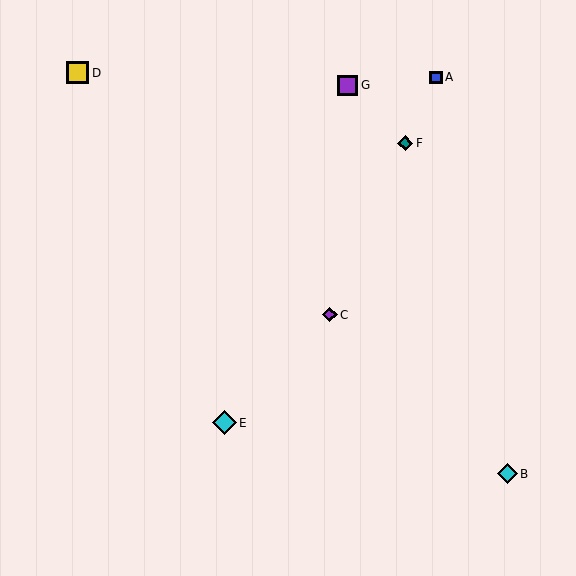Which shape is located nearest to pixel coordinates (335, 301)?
The purple diamond (labeled C) at (330, 315) is nearest to that location.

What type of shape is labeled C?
Shape C is a purple diamond.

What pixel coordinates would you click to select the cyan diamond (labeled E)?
Click at (224, 423) to select the cyan diamond E.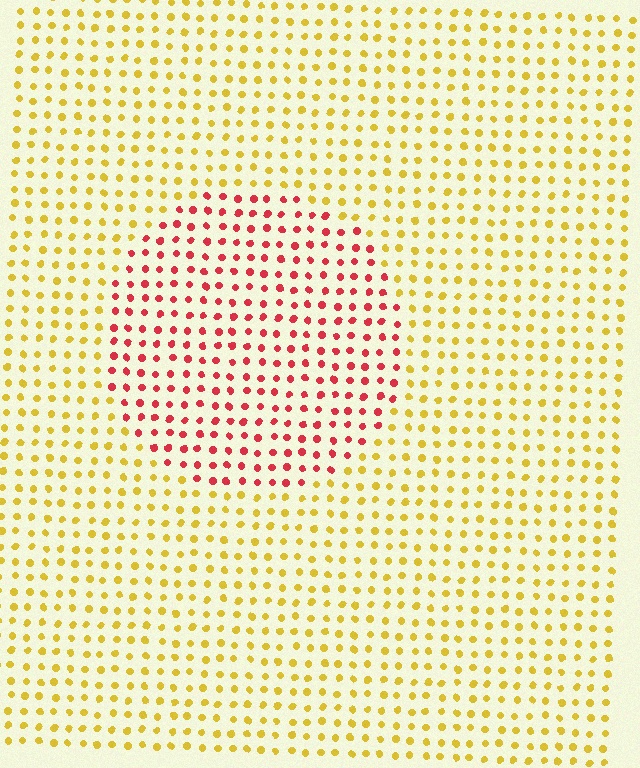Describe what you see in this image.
The image is filled with small yellow elements in a uniform arrangement. A circle-shaped region is visible where the elements are tinted to a slightly different hue, forming a subtle color boundary.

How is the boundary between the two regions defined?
The boundary is defined purely by a slight shift in hue (about 58 degrees). Spacing, size, and orientation are identical on both sides.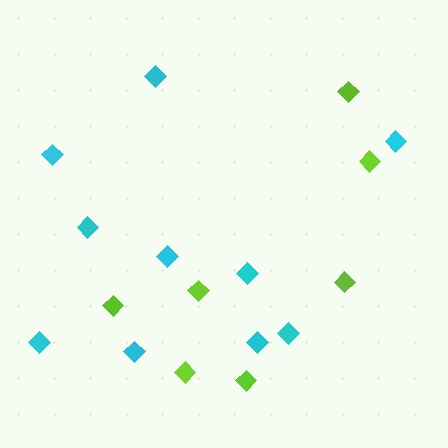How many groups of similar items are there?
There are 2 groups: one group of cyan diamonds (10) and one group of lime diamonds (7).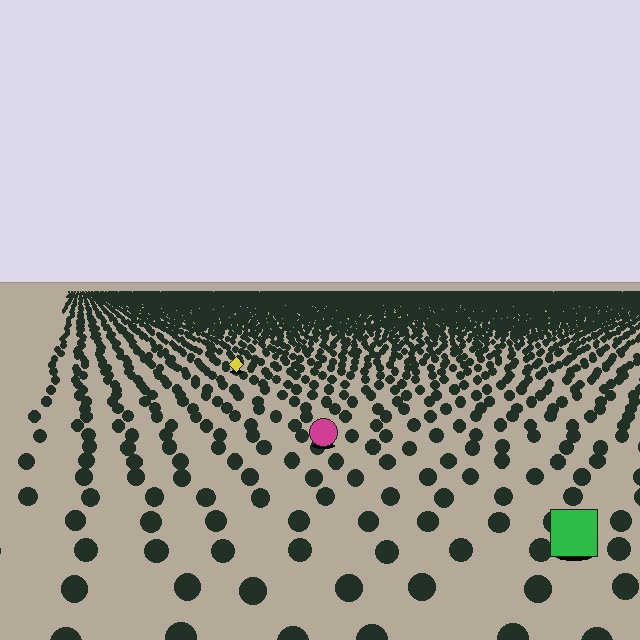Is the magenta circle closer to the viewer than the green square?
No. The green square is closer — you can tell from the texture gradient: the ground texture is coarser near it.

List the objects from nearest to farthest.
From nearest to farthest: the green square, the magenta circle, the yellow diamond.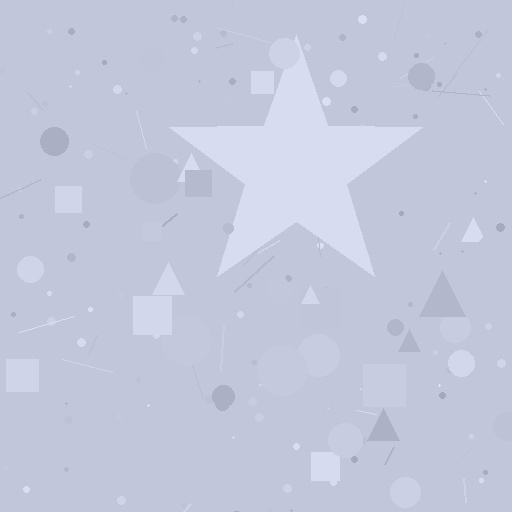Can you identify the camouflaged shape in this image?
The camouflaged shape is a star.